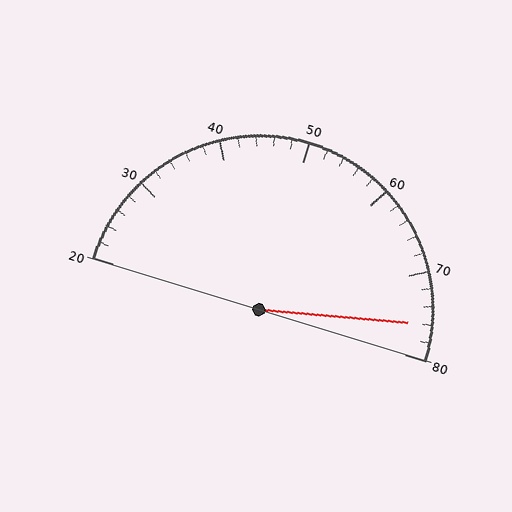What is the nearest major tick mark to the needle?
The nearest major tick mark is 80.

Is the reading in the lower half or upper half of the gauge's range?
The reading is in the upper half of the range (20 to 80).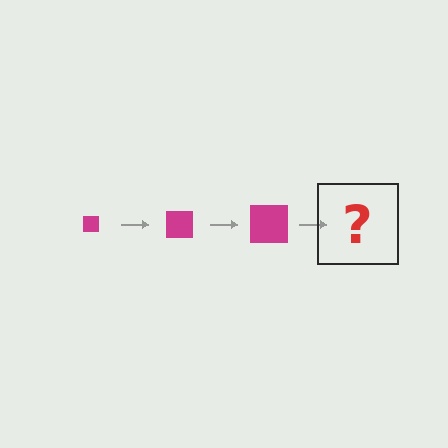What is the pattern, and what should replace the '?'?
The pattern is that the square gets progressively larger each step. The '?' should be a magenta square, larger than the previous one.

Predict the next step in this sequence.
The next step is a magenta square, larger than the previous one.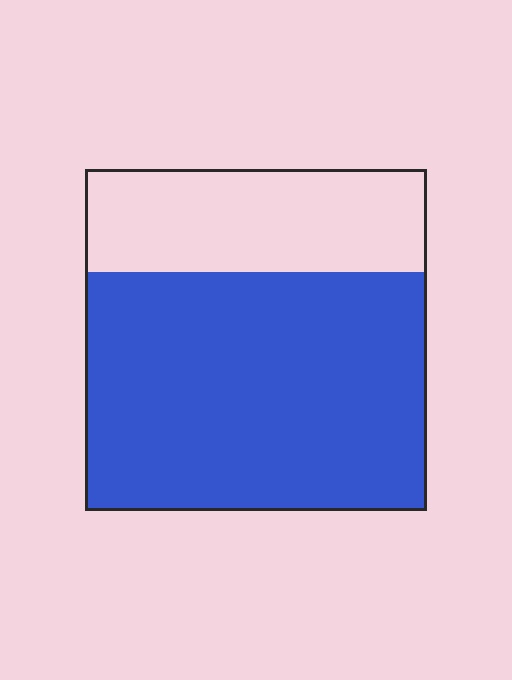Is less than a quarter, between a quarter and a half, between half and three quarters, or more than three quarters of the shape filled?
Between half and three quarters.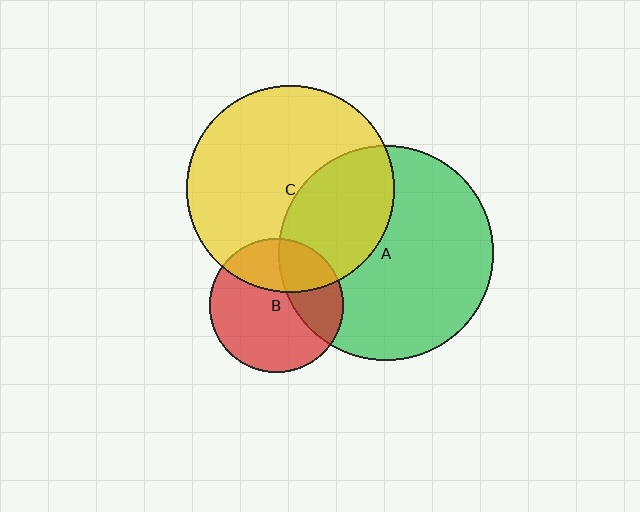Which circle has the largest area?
Circle A (green).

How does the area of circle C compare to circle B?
Approximately 2.4 times.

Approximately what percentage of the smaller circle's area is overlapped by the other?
Approximately 30%.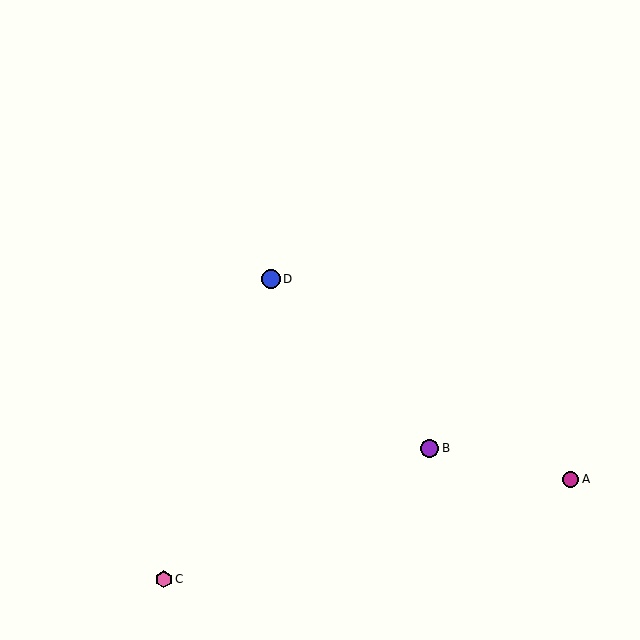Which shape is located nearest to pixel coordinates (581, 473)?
The magenta circle (labeled A) at (571, 479) is nearest to that location.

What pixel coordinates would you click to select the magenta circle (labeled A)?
Click at (571, 479) to select the magenta circle A.